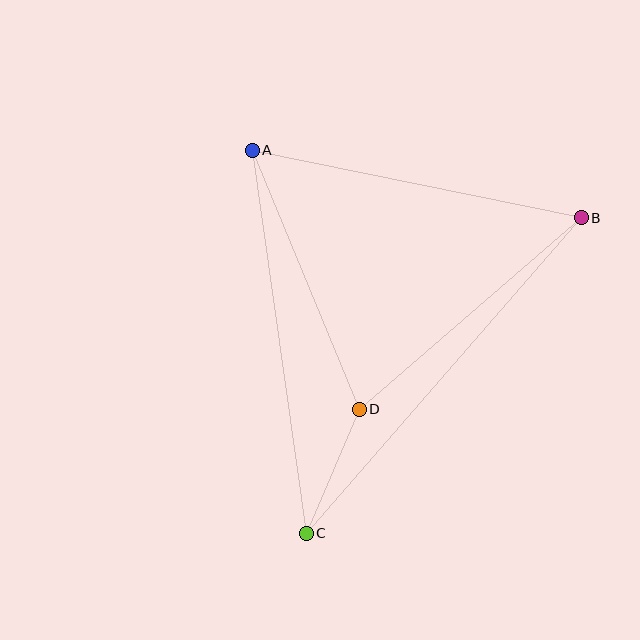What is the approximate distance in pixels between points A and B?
The distance between A and B is approximately 336 pixels.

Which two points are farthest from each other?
Points B and C are farthest from each other.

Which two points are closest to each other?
Points C and D are closest to each other.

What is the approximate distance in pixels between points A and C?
The distance between A and C is approximately 387 pixels.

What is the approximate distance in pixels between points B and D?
The distance between B and D is approximately 293 pixels.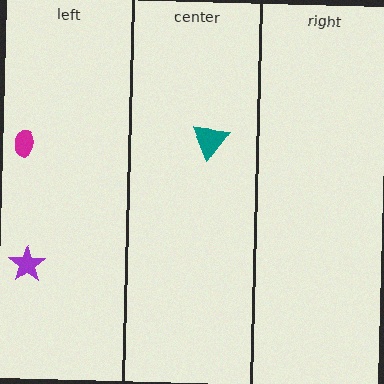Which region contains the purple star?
The left region.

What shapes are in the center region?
The teal triangle.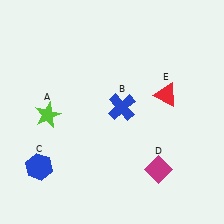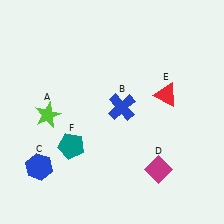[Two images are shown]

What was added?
A teal pentagon (F) was added in Image 2.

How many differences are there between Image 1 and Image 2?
There is 1 difference between the two images.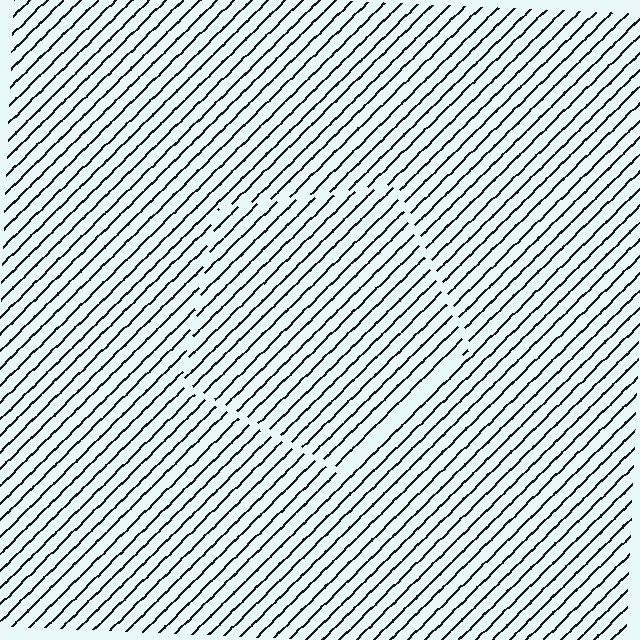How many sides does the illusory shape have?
5 sides — the line-ends trace a pentagon.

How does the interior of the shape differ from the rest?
The interior of the shape contains the same grating, shifted by half a period — the contour is defined by the phase discontinuity where line-ends from the inner and outer gratings abut.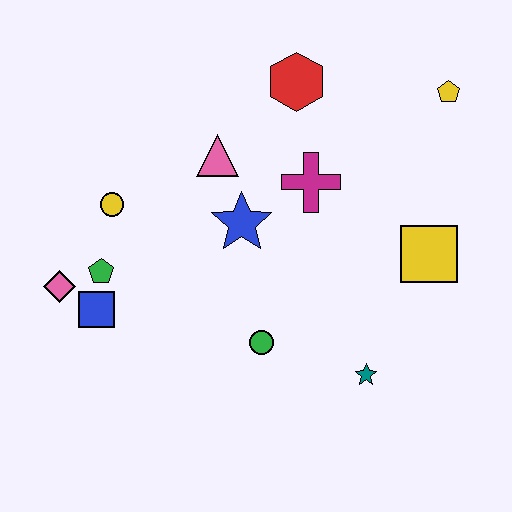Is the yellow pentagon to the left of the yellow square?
No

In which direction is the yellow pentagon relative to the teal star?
The yellow pentagon is above the teal star.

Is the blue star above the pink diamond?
Yes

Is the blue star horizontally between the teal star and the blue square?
Yes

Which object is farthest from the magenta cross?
The pink diamond is farthest from the magenta cross.